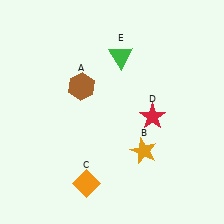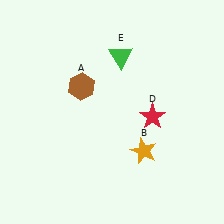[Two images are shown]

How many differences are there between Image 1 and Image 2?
There is 1 difference between the two images.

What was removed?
The orange diamond (C) was removed in Image 2.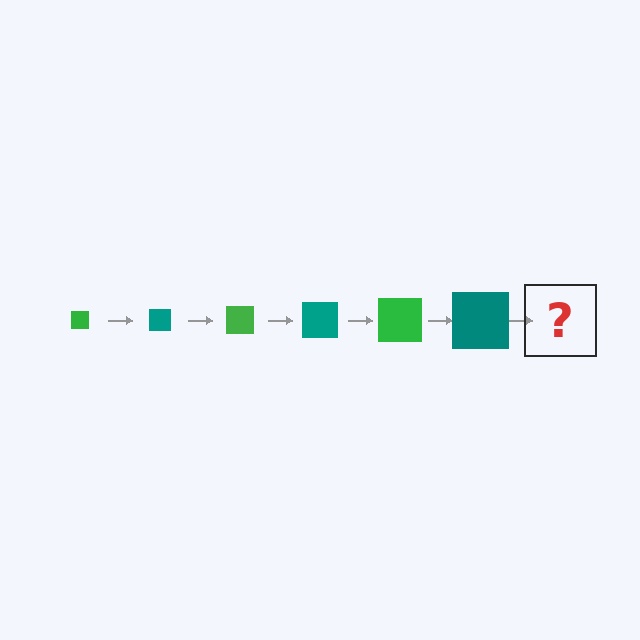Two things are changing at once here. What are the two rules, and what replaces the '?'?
The two rules are that the square grows larger each step and the color cycles through green and teal. The '?' should be a green square, larger than the previous one.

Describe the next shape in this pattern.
It should be a green square, larger than the previous one.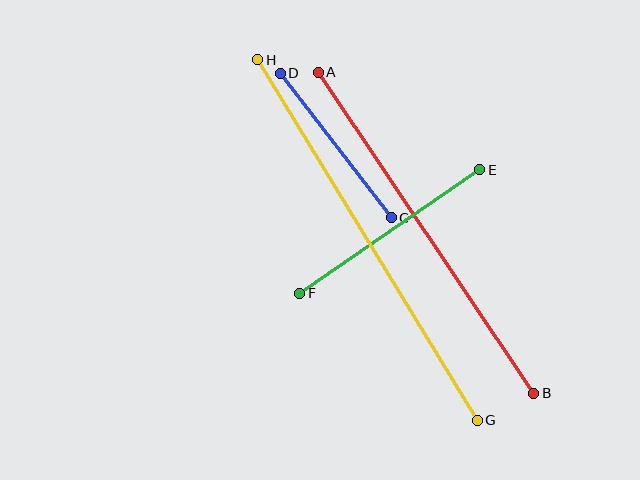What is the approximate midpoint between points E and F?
The midpoint is at approximately (390, 232) pixels.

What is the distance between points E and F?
The distance is approximately 218 pixels.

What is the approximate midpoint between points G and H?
The midpoint is at approximately (368, 240) pixels.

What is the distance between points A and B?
The distance is approximately 387 pixels.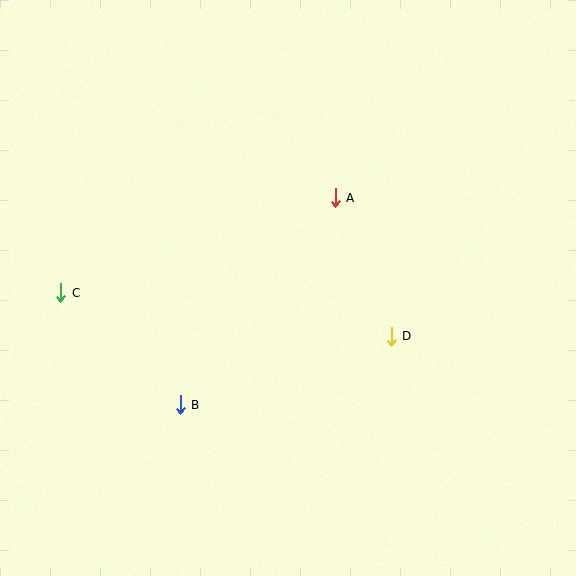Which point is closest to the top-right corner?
Point A is closest to the top-right corner.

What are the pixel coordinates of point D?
Point D is at (391, 336).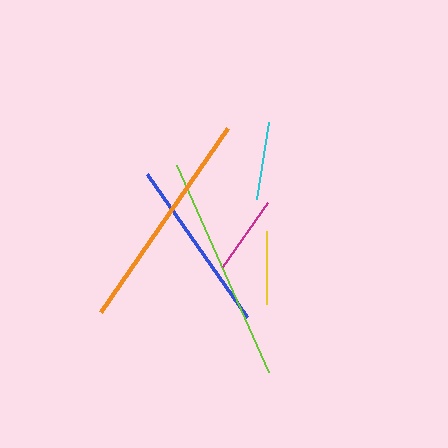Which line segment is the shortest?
The yellow line is the shortest at approximately 73 pixels.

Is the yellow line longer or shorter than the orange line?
The orange line is longer than the yellow line.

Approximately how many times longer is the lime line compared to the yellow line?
The lime line is approximately 3.1 times the length of the yellow line.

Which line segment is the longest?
The lime line is the longest at approximately 226 pixels.